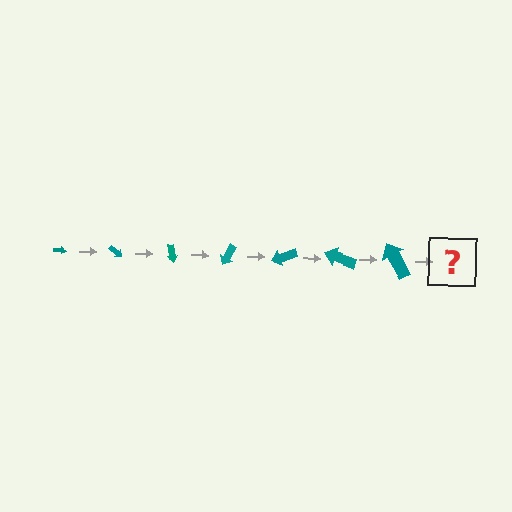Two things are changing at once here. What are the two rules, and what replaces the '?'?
The two rules are that the arrow grows larger each step and it rotates 40 degrees each step. The '?' should be an arrow, larger than the previous one and rotated 280 degrees from the start.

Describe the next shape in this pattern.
It should be an arrow, larger than the previous one and rotated 280 degrees from the start.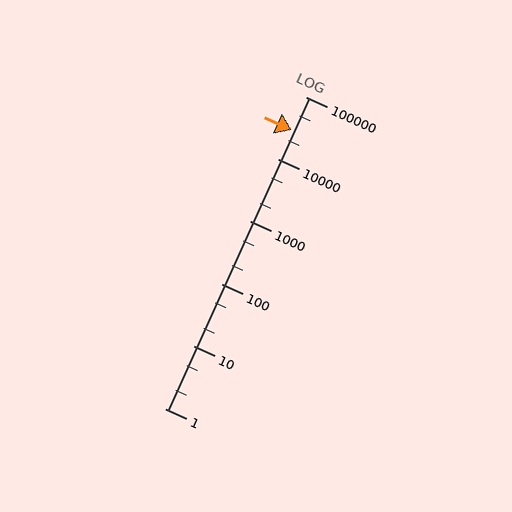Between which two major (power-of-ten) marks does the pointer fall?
The pointer is between 10000 and 100000.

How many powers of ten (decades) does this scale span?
The scale spans 5 decades, from 1 to 100000.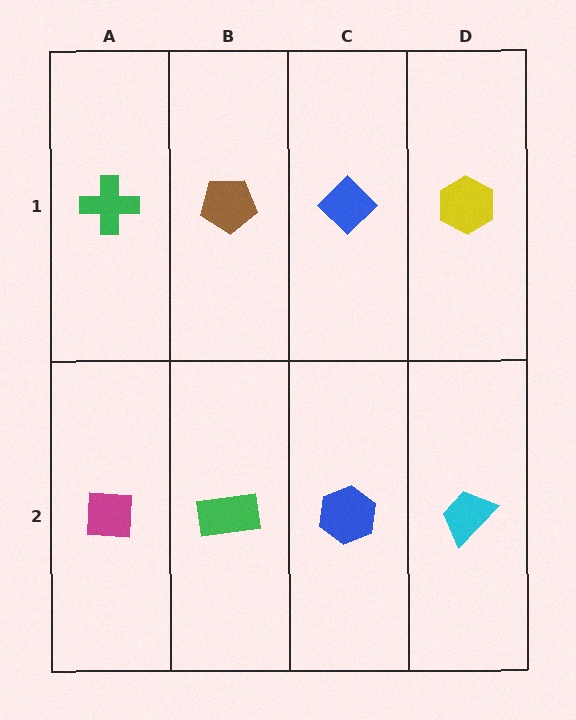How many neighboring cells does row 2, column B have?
3.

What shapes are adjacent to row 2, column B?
A brown pentagon (row 1, column B), a magenta square (row 2, column A), a blue hexagon (row 2, column C).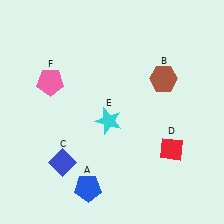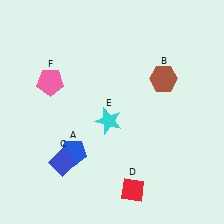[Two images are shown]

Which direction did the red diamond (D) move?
The red diamond (D) moved down.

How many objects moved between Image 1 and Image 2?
2 objects moved between the two images.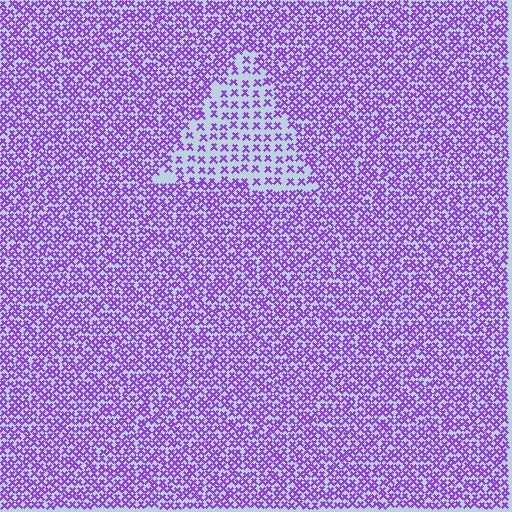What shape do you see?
I see a triangle.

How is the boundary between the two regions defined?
The boundary is defined by a change in element density (approximately 2.1x ratio). All elements are the same color, size, and shape.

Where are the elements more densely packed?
The elements are more densely packed outside the triangle boundary.